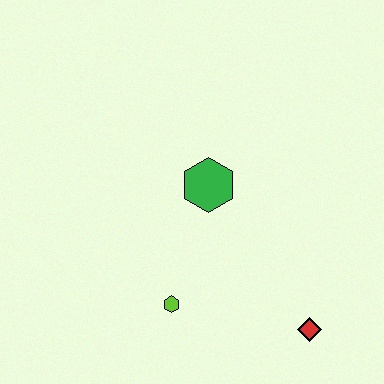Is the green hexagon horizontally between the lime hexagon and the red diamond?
Yes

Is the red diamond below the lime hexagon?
Yes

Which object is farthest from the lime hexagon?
The red diamond is farthest from the lime hexagon.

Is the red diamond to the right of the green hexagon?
Yes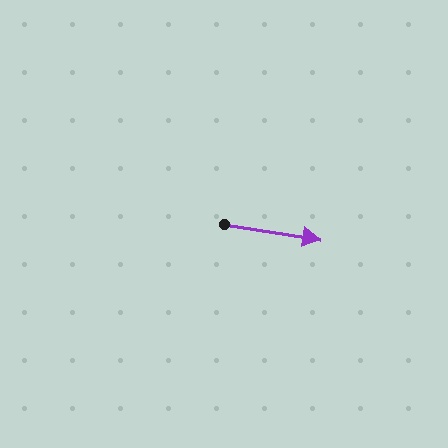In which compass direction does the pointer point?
East.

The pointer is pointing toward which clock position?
Roughly 3 o'clock.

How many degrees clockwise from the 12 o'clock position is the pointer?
Approximately 99 degrees.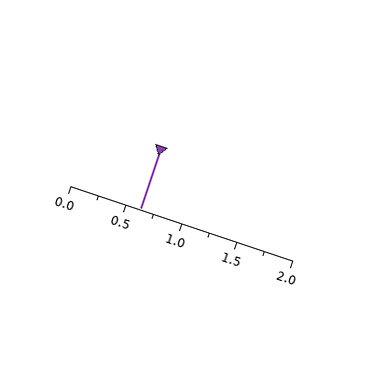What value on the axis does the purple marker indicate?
The marker indicates approximately 0.62.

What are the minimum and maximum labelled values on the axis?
The axis runs from 0.0 to 2.0.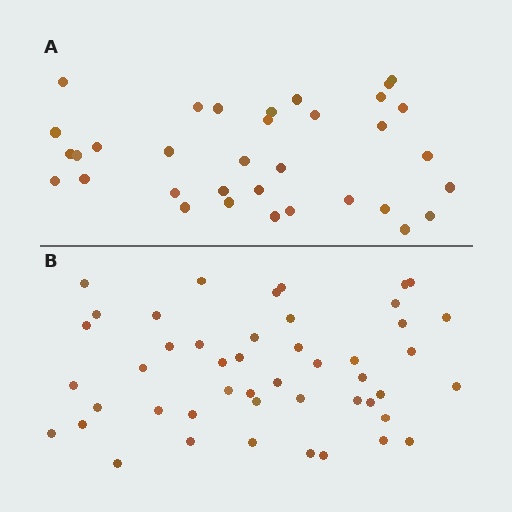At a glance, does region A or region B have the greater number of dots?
Region B (the bottom region) has more dots.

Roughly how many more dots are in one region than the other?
Region B has approximately 15 more dots than region A.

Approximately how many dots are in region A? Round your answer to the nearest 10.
About 30 dots. (The exact count is 34, which rounds to 30.)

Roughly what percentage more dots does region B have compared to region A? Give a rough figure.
About 40% more.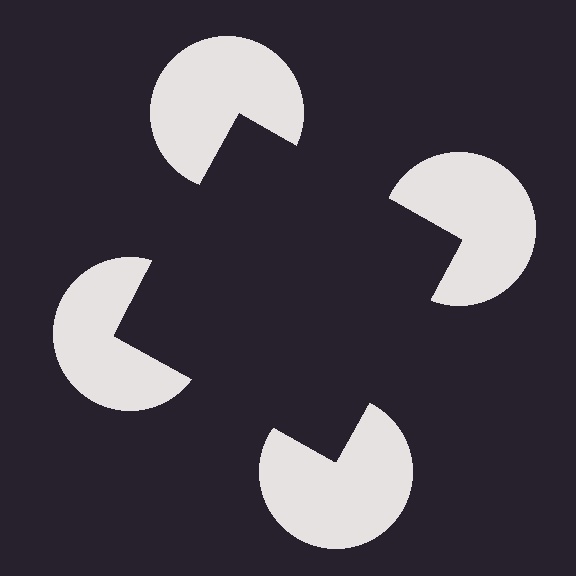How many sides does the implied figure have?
4 sides.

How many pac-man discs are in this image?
There are 4 — one at each vertex of the illusory square.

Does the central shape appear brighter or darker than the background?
It typically appears slightly darker than the background, even though no actual brightness change is drawn.